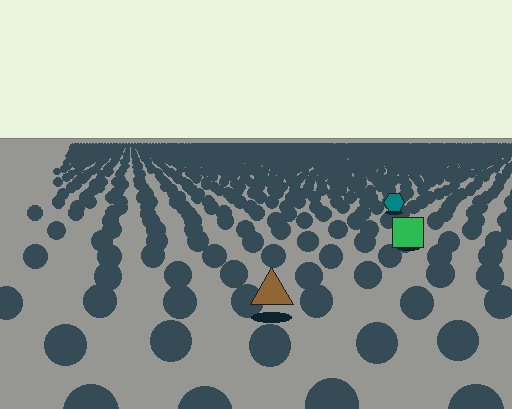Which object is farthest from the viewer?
The teal hexagon is farthest from the viewer. It appears smaller and the ground texture around it is denser.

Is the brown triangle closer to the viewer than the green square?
Yes. The brown triangle is closer — you can tell from the texture gradient: the ground texture is coarser near it.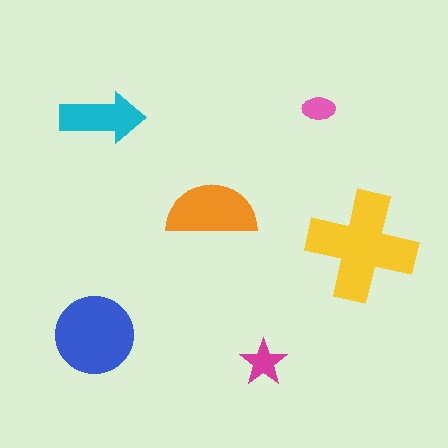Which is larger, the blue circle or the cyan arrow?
The blue circle.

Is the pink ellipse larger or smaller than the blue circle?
Smaller.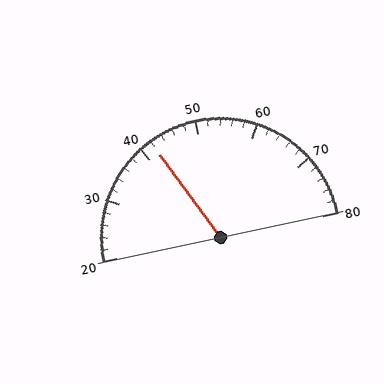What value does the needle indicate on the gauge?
The needle indicates approximately 42.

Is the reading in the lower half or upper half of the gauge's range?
The reading is in the lower half of the range (20 to 80).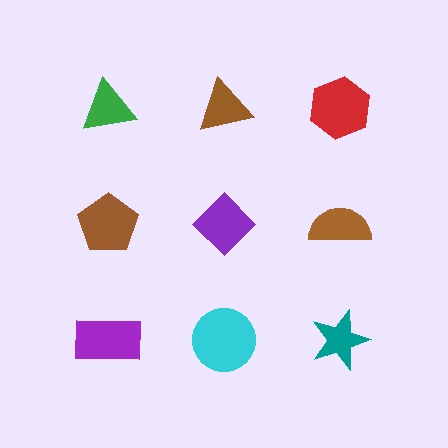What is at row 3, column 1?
A purple rectangle.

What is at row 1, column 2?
A brown triangle.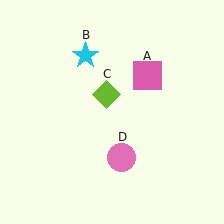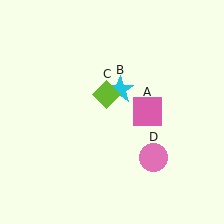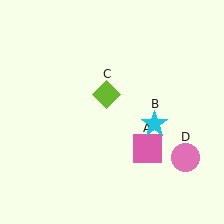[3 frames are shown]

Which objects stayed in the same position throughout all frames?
Lime diamond (object C) remained stationary.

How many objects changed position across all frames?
3 objects changed position: pink square (object A), cyan star (object B), pink circle (object D).